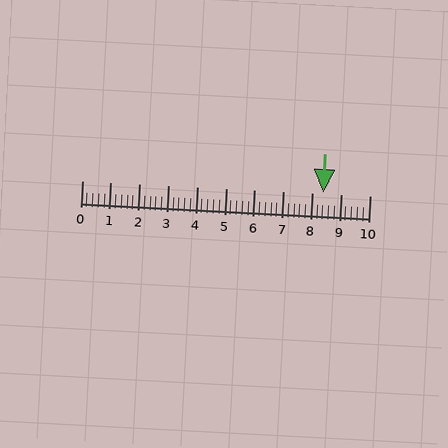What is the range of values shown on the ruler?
The ruler shows values from 0 to 10.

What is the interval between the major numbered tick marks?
The major tick marks are spaced 1 units apart.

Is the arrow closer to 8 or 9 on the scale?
The arrow is closer to 8.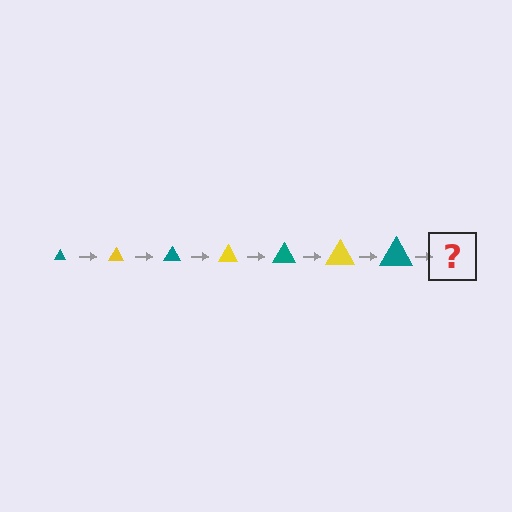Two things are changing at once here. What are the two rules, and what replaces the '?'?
The two rules are that the triangle grows larger each step and the color cycles through teal and yellow. The '?' should be a yellow triangle, larger than the previous one.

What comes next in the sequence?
The next element should be a yellow triangle, larger than the previous one.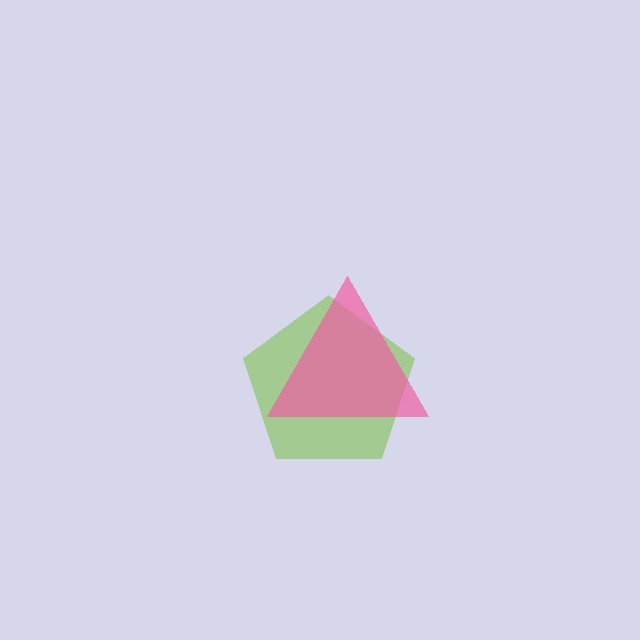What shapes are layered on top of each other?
The layered shapes are: a lime pentagon, a pink triangle.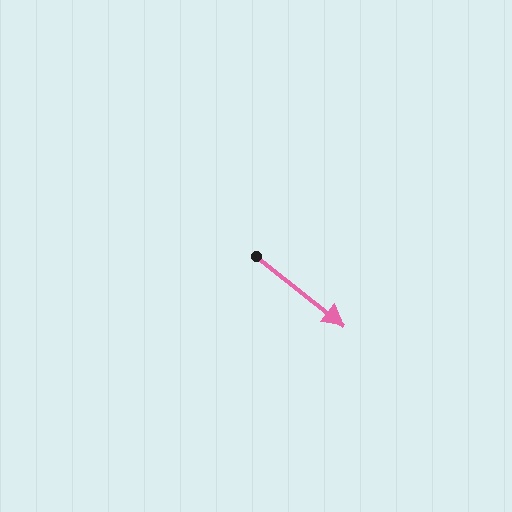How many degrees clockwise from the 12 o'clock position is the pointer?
Approximately 128 degrees.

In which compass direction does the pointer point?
Southeast.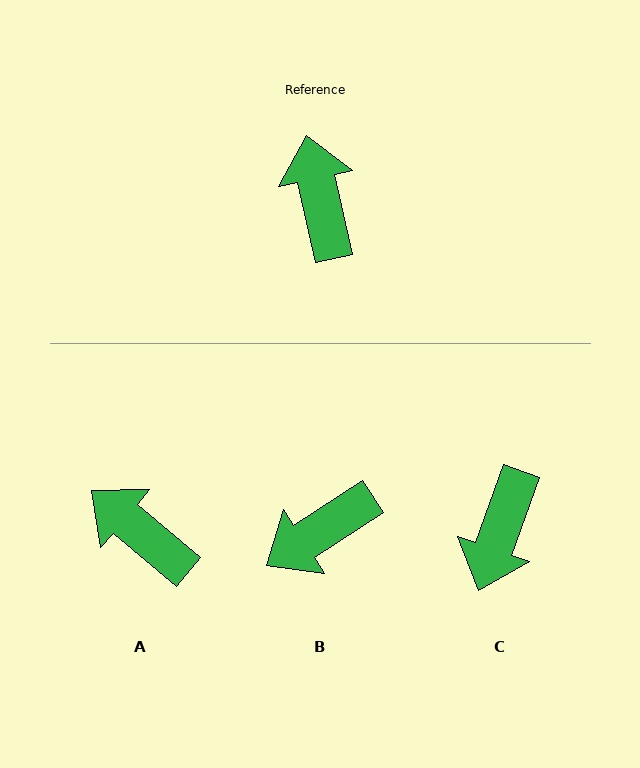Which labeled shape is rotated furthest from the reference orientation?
C, about 148 degrees away.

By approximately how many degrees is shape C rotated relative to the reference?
Approximately 148 degrees counter-clockwise.